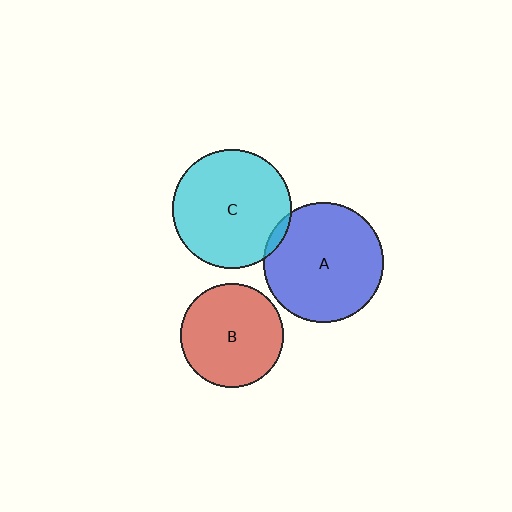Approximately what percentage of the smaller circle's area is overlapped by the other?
Approximately 5%.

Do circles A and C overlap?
Yes.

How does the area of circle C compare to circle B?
Approximately 1.3 times.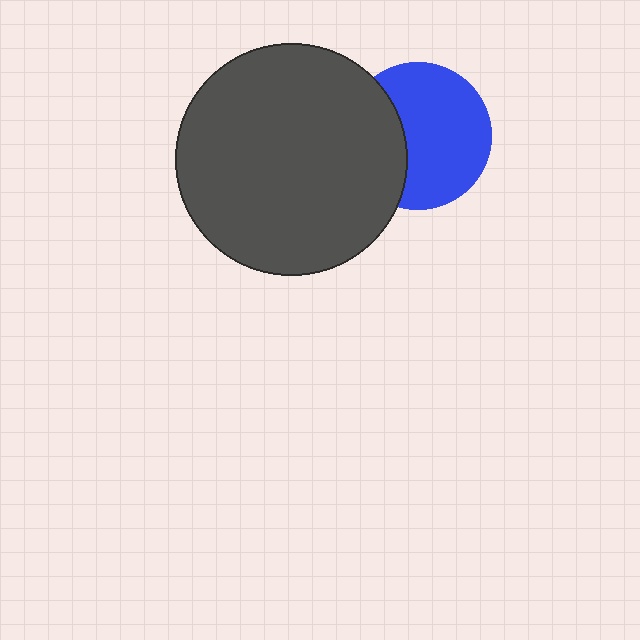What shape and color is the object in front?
The object in front is a dark gray circle.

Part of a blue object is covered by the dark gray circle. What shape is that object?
It is a circle.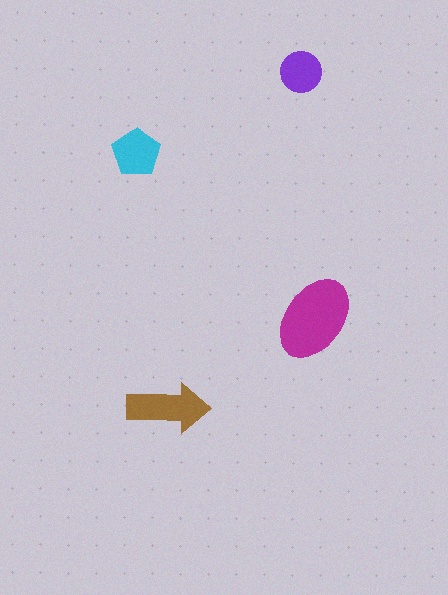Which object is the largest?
The magenta ellipse.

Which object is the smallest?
The purple circle.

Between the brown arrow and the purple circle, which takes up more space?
The brown arrow.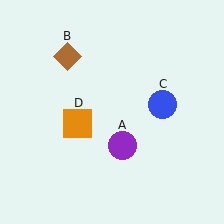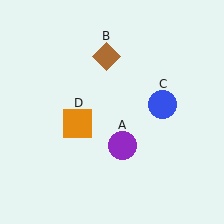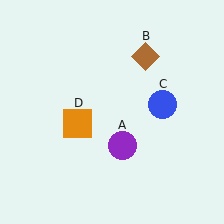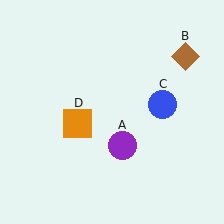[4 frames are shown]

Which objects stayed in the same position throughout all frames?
Purple circle (object A) and blue circle (object C) and orange square (object D) remained stationary.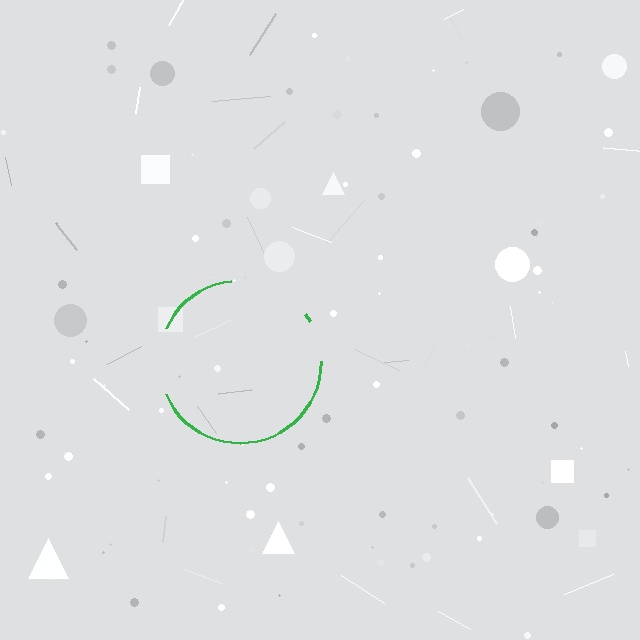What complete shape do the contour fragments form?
The contour fragments form a circle.